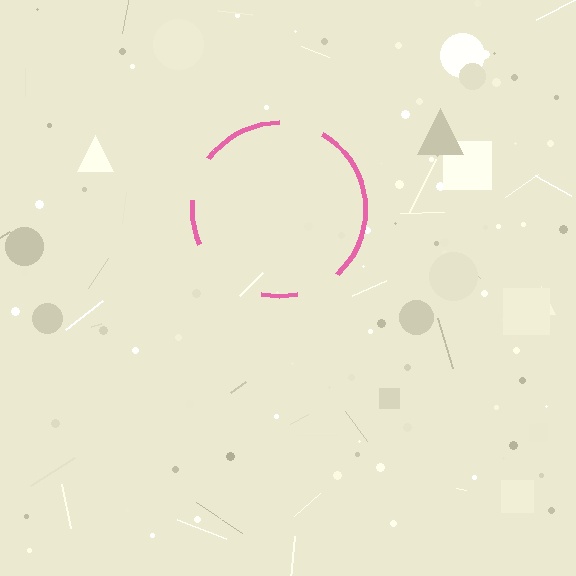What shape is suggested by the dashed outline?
The dashed outline suggests a circle.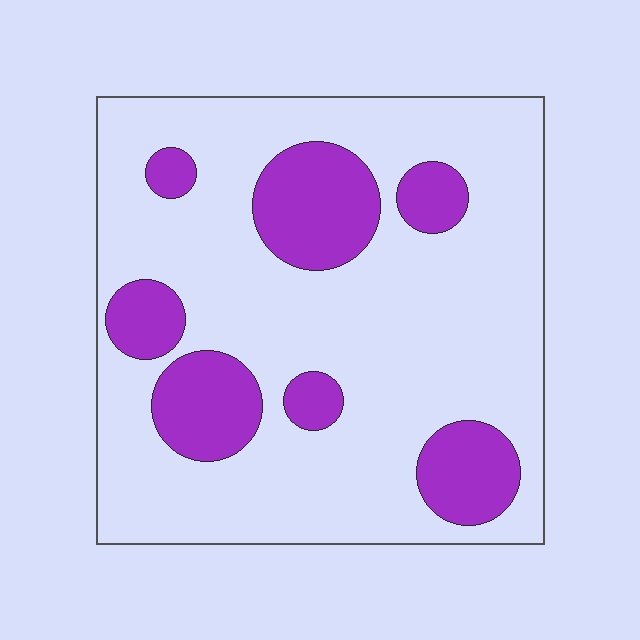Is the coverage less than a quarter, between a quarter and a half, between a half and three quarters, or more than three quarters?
Less than a quarter.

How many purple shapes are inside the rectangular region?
7.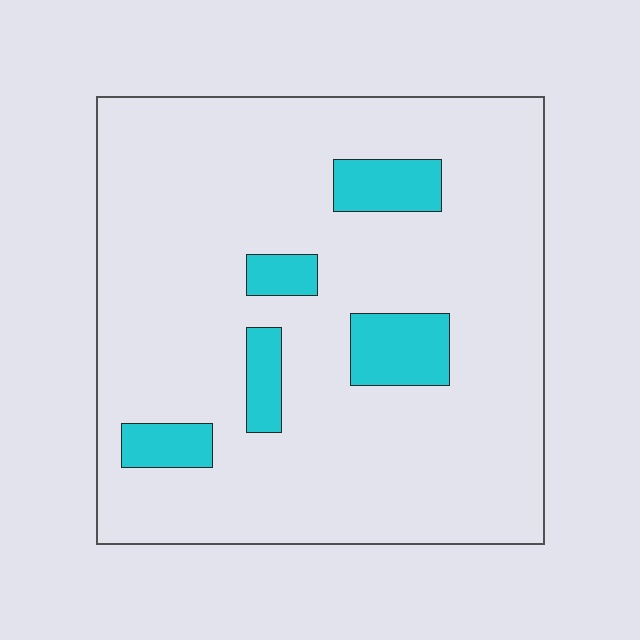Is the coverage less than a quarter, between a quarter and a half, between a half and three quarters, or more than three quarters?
Less than a quarter.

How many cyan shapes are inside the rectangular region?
5.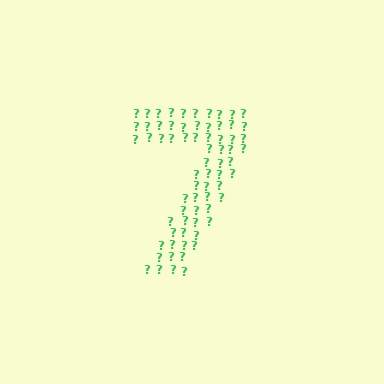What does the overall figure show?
The overall figure shows the digit 7.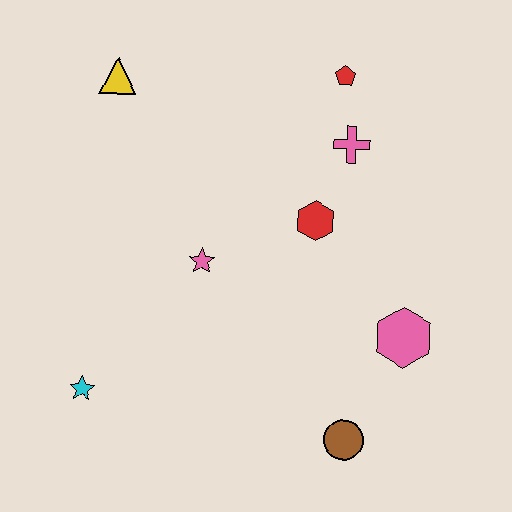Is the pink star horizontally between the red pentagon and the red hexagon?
No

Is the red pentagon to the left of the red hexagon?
No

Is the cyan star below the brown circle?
No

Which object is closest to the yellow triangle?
The pink star is closest to the yellow triangle.